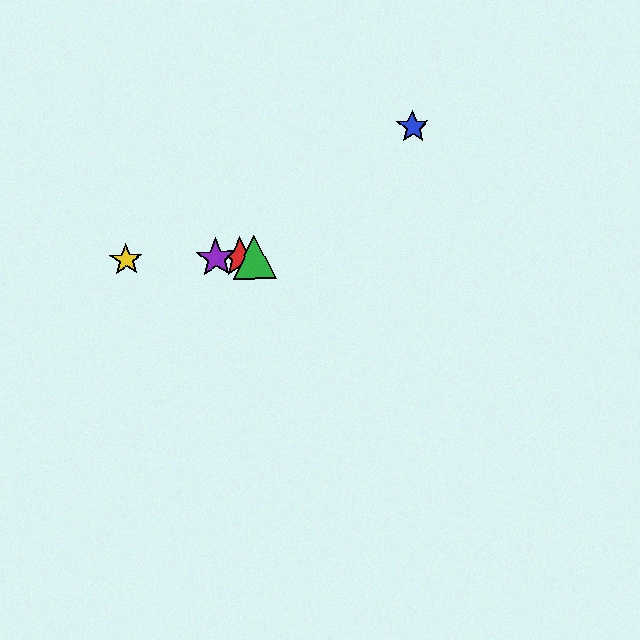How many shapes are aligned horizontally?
4 shapes (the red star, the green triangle, the yellow star, the purple star) are aligned horizontally.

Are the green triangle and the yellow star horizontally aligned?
Yes, both are at y≈257.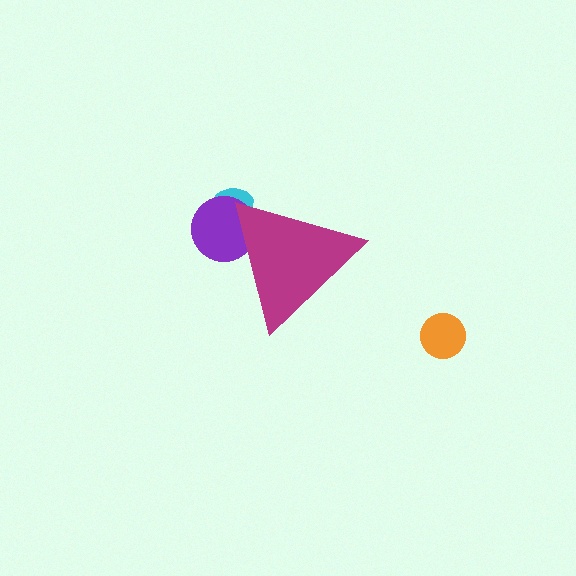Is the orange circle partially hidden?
No, the orange circle is fully visible.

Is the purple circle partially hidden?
Yes, the purple circle is partially hidden behind the magenta triangle.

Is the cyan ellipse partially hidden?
Yes, the cyan ellipse is partially hidden behind the magenta triangle.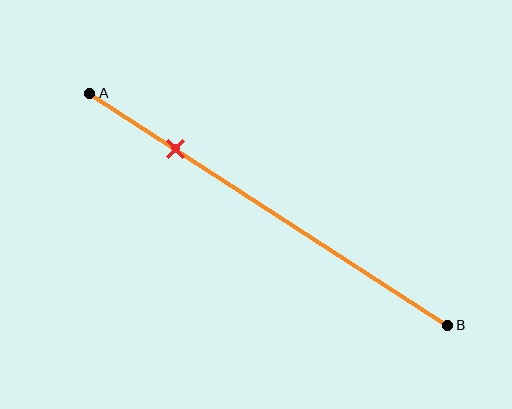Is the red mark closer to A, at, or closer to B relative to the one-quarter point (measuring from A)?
The red mark is approximately at the one-quarter point of segment AB.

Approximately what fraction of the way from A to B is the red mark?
The red mark is approximately 25% of the way from A to B.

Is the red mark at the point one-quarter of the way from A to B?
Yes, the mark is approximately at the one-quarter point.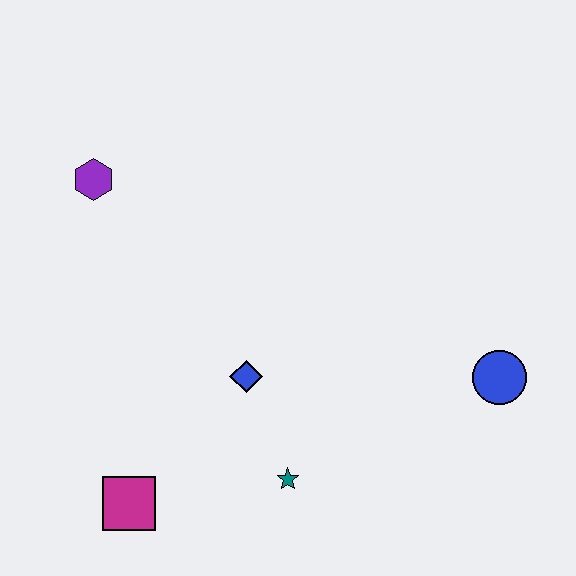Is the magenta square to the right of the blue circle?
No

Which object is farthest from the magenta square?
The blue circle is farthest from the magenta square.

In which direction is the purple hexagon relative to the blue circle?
The purple hexagon is to the left of the blue circle.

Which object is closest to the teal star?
The blue diamond is closest to the teal star.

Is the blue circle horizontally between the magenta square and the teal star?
No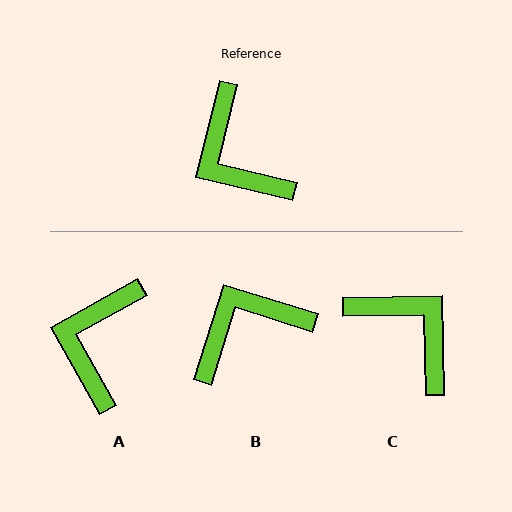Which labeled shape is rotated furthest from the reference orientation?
C, about 165 degrees away.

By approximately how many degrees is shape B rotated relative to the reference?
Approximately 94 degrees clockwise.